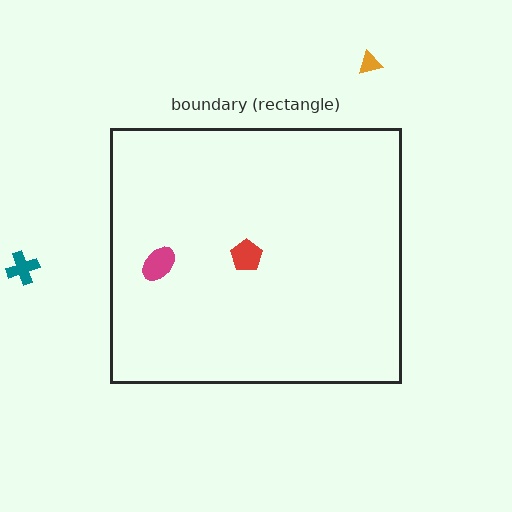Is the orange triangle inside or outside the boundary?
Outside.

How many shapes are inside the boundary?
2 inside, 2 outside.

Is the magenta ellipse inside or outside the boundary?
Inside.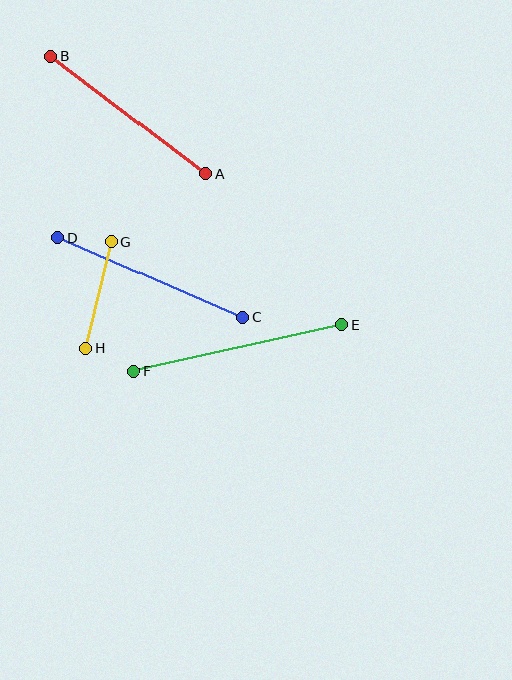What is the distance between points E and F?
The distance is approximately 213 pixels.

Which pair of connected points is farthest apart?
Points E and F are farthest apart.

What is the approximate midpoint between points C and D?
The midpoint is at approximately (150, 278) pixels.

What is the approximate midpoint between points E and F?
The midpoint is at approximately (238, 348) pixels.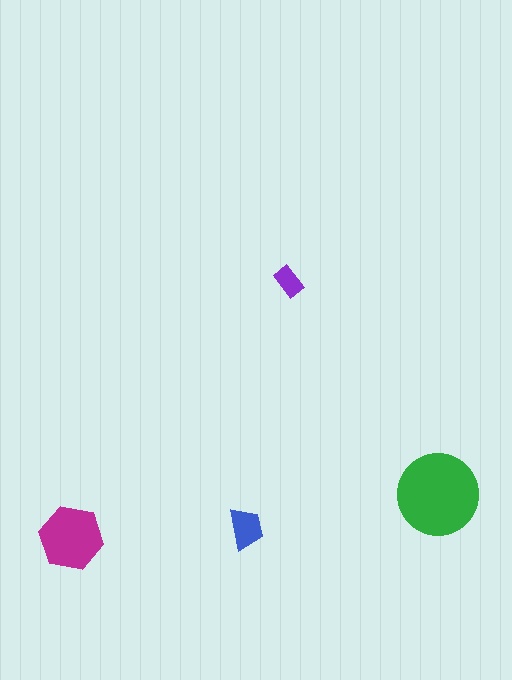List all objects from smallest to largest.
The purple rectangle, the blue trapezoid, the magenta hexagon, the green circle.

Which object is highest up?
The purple rectangle is topmost.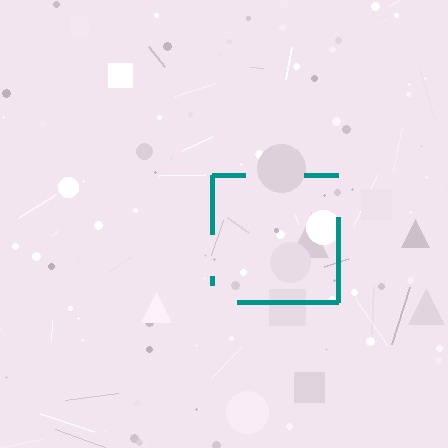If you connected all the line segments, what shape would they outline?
They would outline a square.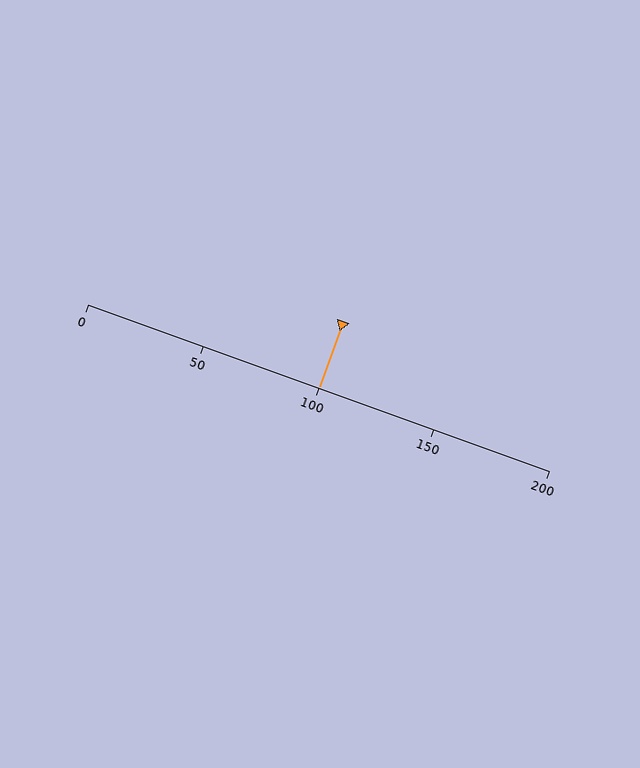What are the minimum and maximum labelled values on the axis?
The axis runs from 0 to 200.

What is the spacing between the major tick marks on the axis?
The major ticks are spaced 50 apart.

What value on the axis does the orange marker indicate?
The marker indicates approximately 100.